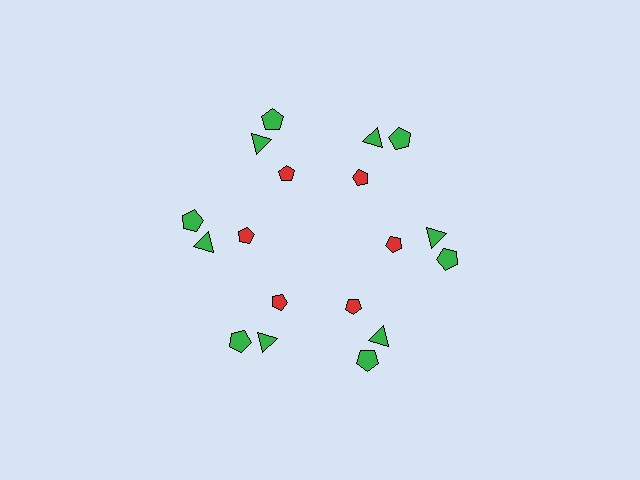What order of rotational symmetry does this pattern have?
This pattern has 6-fold rotational symmetry.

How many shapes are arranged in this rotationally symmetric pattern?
There are 18 shapes, arranged in 6 groups of 3.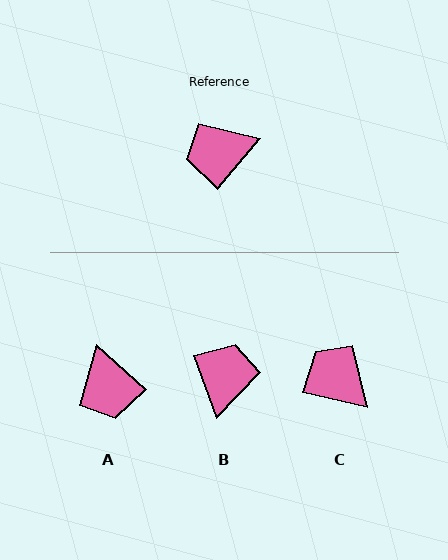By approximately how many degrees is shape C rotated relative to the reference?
Approximately 63 degrees clockwise.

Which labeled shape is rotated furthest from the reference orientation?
B, about 120 degrees away.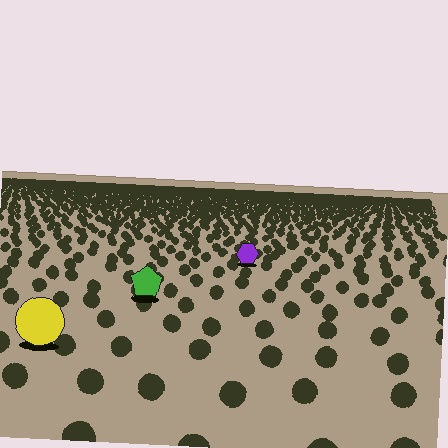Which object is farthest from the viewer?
The purple hexagon is farthest from the viewer. It appears smaller and the ground texture around it is denser.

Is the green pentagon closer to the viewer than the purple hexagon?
Yes. The green pentagon is closer — you can tell from the texture gradient: the ground texture is coarser near it.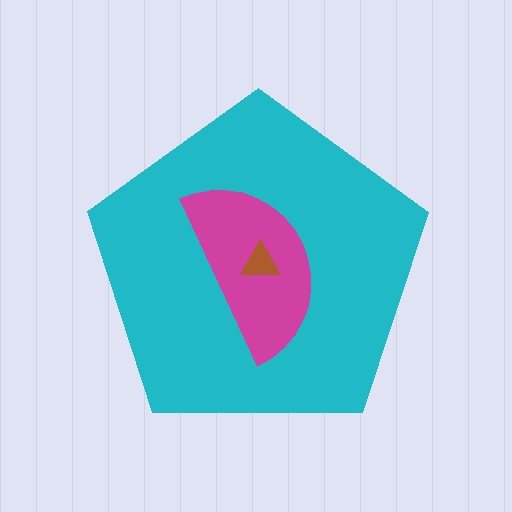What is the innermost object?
The brown triangle.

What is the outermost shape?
The cyan pentagon.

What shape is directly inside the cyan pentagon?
The magenta semicircle.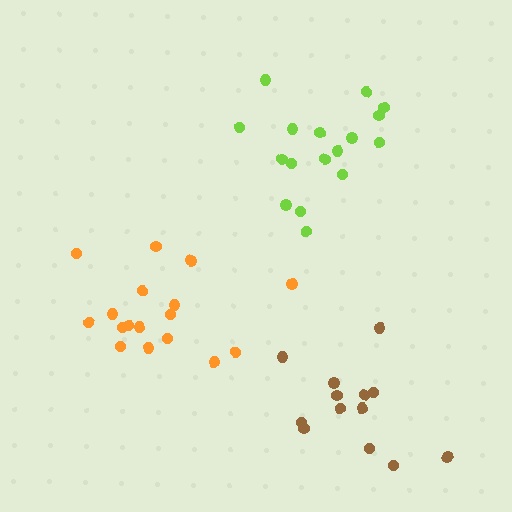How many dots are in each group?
Group 1: 17 dots, Group 2: 17 dots, Group 3: 13 dots (47 total).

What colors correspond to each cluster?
The clusters are colored: orange, lime, brown.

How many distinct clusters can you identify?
There are 3 distinct clusters.